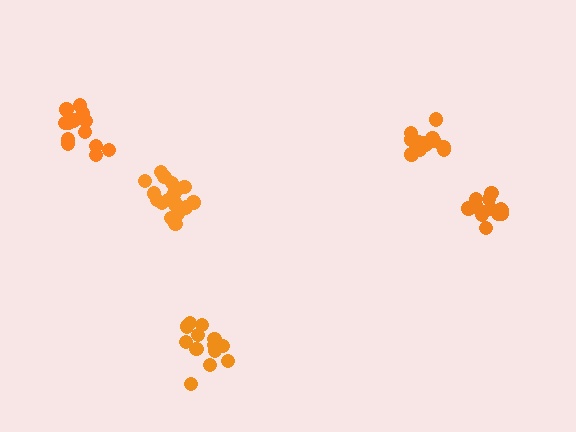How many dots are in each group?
Group 1: 13 dots, Group 2: 17 dots, Group 3: 13 dots, Group 4: 15 dots, Group 5: 12 dots (70 total).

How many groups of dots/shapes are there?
There are 5 groups.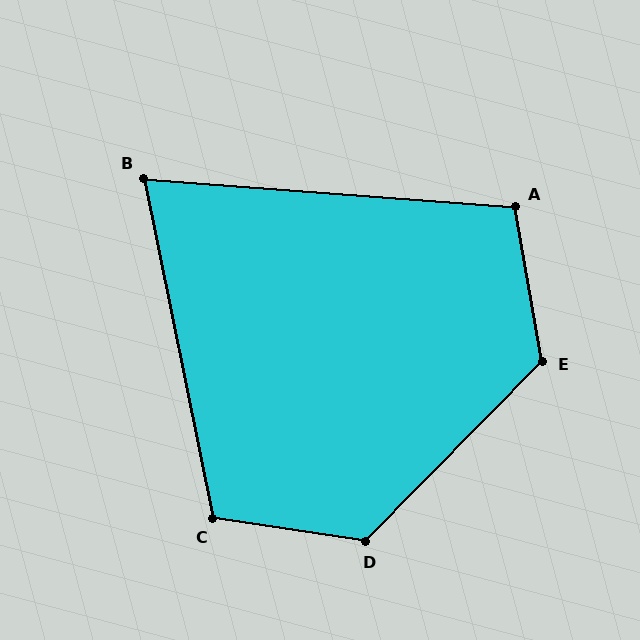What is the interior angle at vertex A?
Approximately 104 degrees (obtuse).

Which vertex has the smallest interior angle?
B, at approximately 74 degrees.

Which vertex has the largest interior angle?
D, at approximately 126 degrees.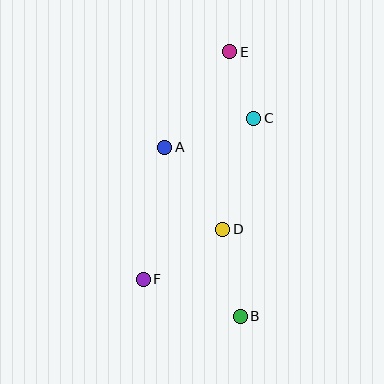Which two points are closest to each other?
Points C and E are closest to each other.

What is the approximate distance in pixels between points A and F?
The distance between A and F is approximately 134 pixels.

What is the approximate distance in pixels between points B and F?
The distance between B and F is approximately 104 pixels.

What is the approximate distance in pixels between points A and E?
The distance between A and E is approximately 115 pixels.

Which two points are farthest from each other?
Points B and E are farthest from each other.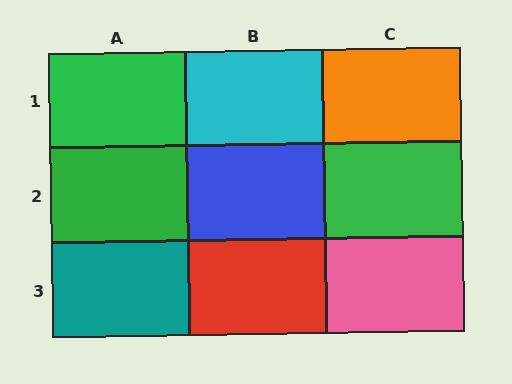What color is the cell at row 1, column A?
Green.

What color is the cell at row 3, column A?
Teal.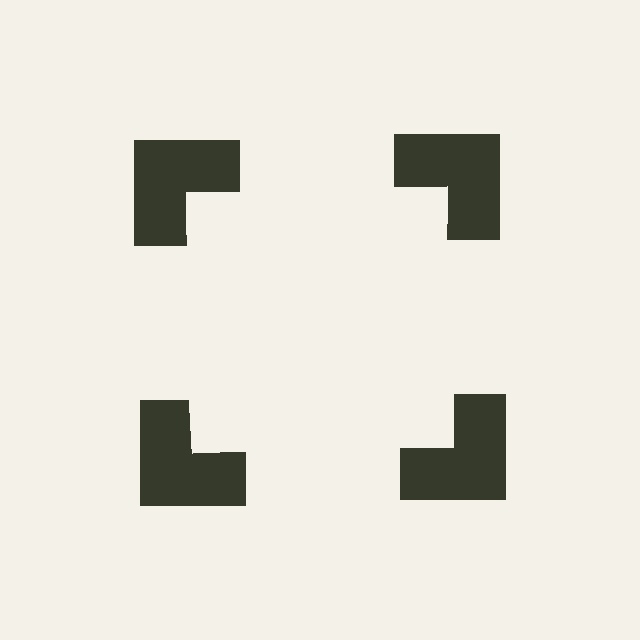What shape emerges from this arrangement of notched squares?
An illusory square — its edges are inferred from the aligned wedge cuts in the notched squares, not physically drawn.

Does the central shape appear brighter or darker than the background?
It typically appears slightly brighter than the background, even though no actual brightness change is drawn.